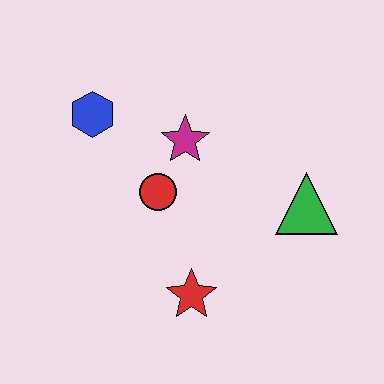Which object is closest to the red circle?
The magenta star is closest to the red circle.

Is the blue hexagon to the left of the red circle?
Yes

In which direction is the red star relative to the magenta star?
The red star is below the magenta star.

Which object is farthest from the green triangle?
The blue hexagon is farthest from the green triangle.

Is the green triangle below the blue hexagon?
Yes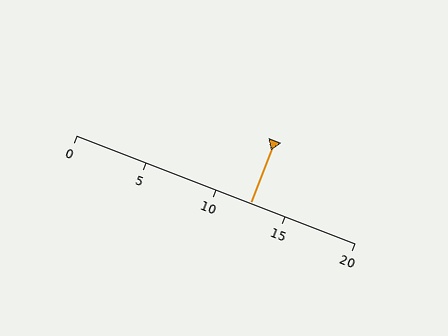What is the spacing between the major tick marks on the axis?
The major ticks are spaced 5 apart.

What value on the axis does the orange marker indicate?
The marker indicates approximately 12.5.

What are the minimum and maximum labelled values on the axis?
The axis runs from 0 to 20.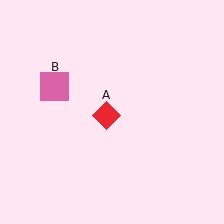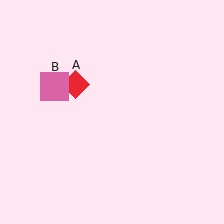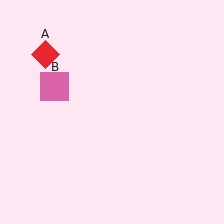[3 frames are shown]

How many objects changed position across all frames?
1 object changed position: red diamond (object A).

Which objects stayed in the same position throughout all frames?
Pink square (object B) remained stationary.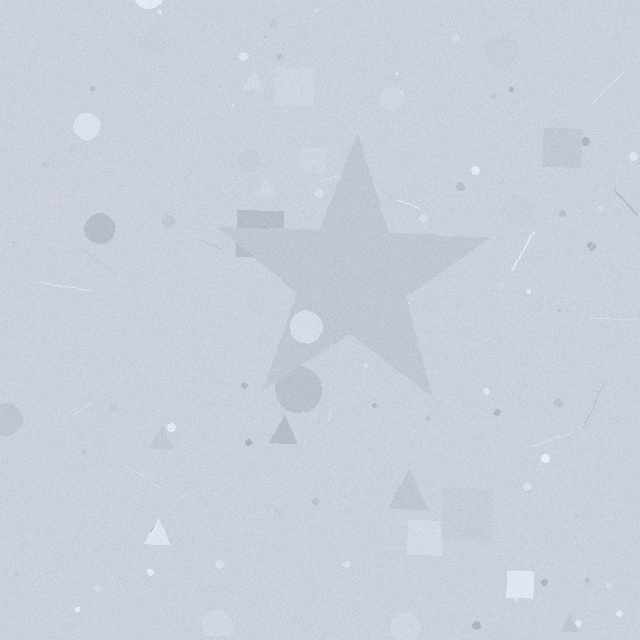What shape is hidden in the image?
A star is hidden in the image.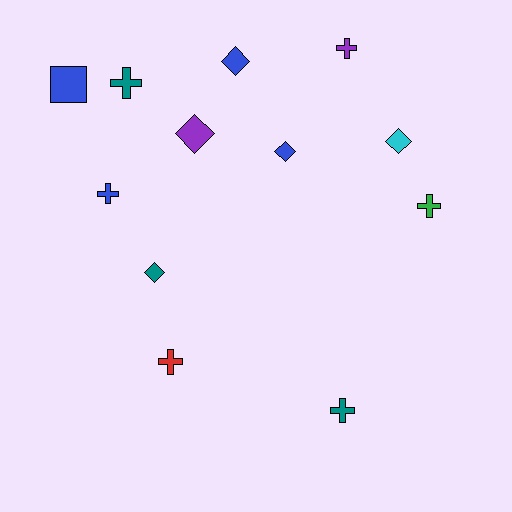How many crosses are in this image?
There are 6 crosses.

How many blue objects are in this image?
There are 4 blue objects.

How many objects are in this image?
There are 12 objects.